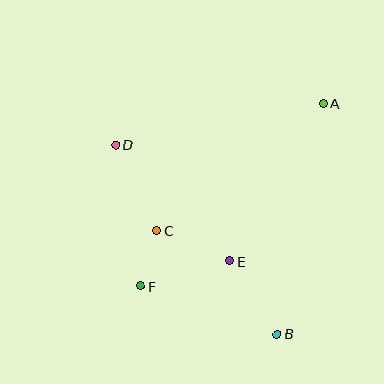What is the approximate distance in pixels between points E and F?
The distance between E and F is approximately 93 pixels.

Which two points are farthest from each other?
Points A and F are farthest from each other.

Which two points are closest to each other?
Points C and F are closest to each other.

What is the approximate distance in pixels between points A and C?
The distance between A and C is approximately 210 pixels.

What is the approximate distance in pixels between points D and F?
The distance between D and F is approximately 143 pixels.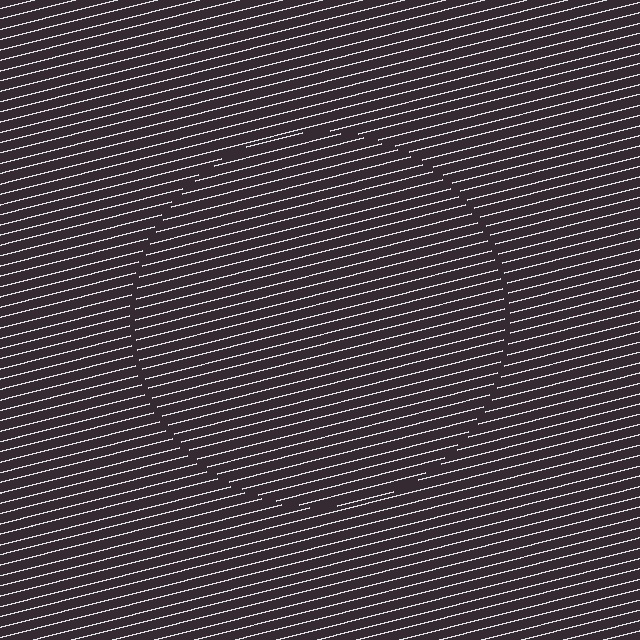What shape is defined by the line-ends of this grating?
An illusory circle. The interior of the shape contains the same grating, shifted by half a period — the contour is defined by the phase discontinuity where line-ends from the inner and outer gratings abut.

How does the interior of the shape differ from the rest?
The interior of the shape contains the same grating, shifted by half a period — the contour is defined by the phase discontinuity where line-ends from the inner and outer gratings abut.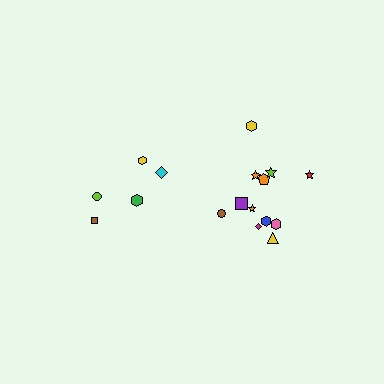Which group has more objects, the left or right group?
The right group.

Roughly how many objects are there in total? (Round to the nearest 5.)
Roughly 15 objects in total.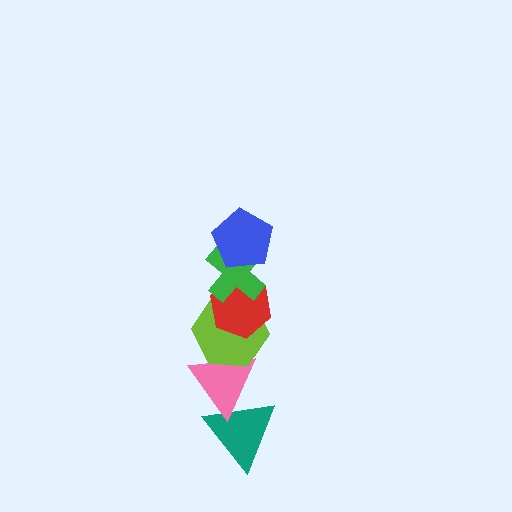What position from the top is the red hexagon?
The red hexagon is 3rd from the top.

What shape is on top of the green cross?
The blue pentagon is on top of the green cross.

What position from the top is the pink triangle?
The pink triangle is 5th from the top.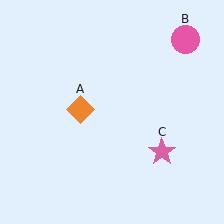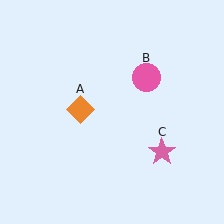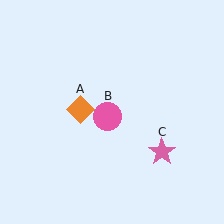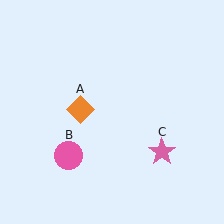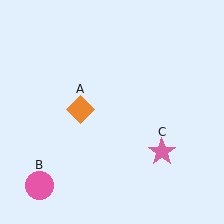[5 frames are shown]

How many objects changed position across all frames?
1 object changed position: pink circle (object B).